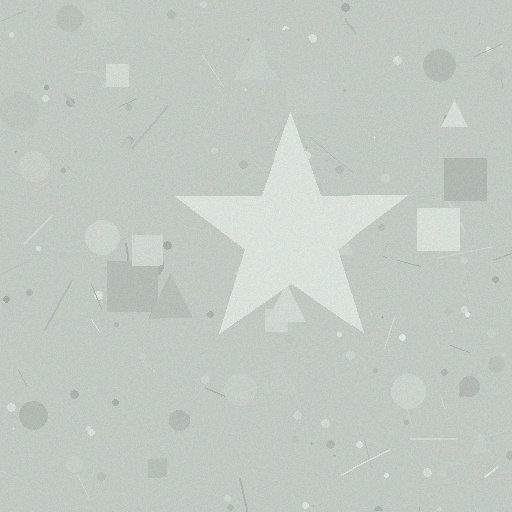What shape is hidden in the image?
A star is hidden in the image.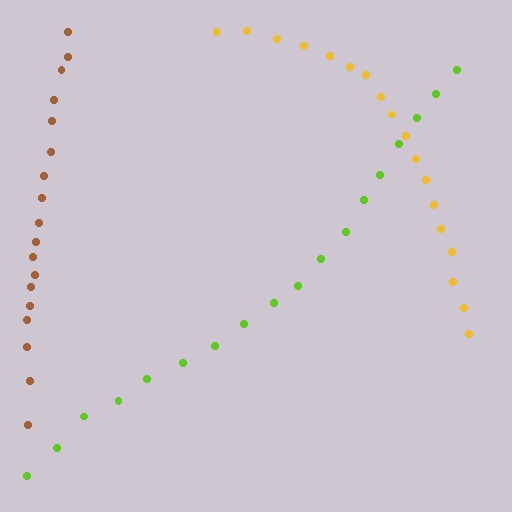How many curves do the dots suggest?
There are 3 distinct paths.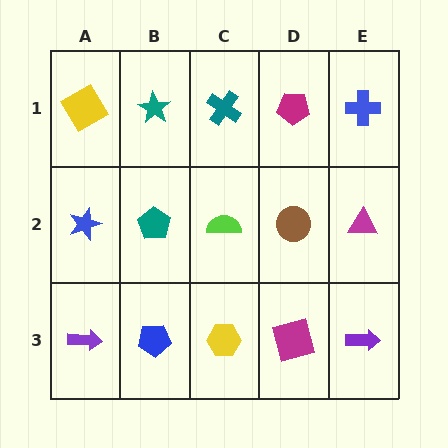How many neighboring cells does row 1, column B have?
3.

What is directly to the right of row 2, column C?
A brown circle.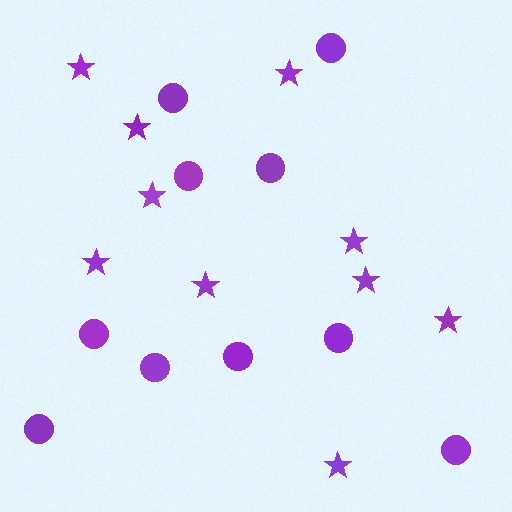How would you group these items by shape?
There are 2 groups: one group of stars (10) and one group of circles (10).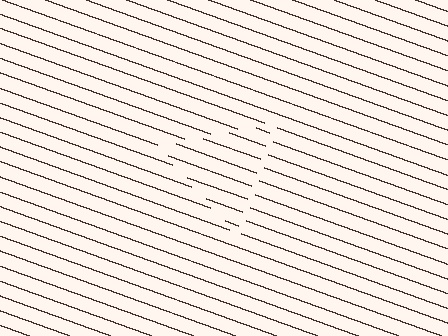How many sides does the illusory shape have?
3 sides — the line-ends trace a triangle.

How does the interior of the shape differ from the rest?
The interior of the shape contains the same grating, shifted by half a period — the contour is defined by the phase discontinuity where line-ends from the inner and outer gratings abut.